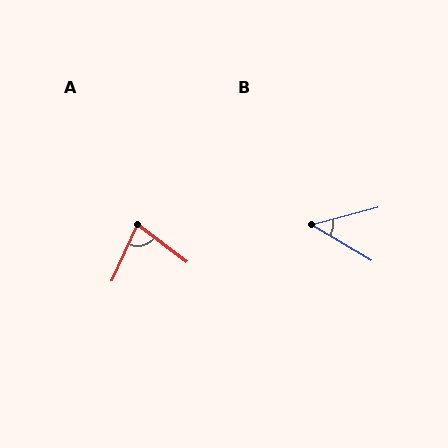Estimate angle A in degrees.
Approximately 77 degrees.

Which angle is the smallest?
B, at approximately 46 degrees.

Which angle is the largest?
A, at approximately 77 degrees.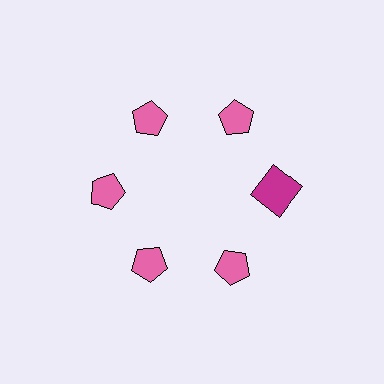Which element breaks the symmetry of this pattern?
The magenta square at roughly the 3 o'clock position breaks the symmetry. All other shapes are pink pentagons.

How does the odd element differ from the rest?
It differs in both color (magenta instead of pink) and shape (square instead of pentagon).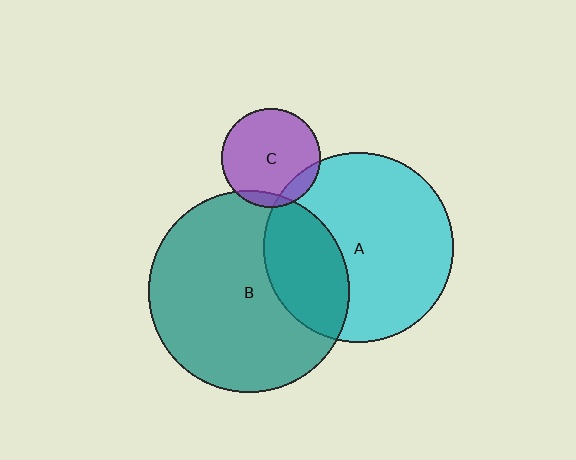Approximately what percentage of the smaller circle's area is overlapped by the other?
Approximately 10%.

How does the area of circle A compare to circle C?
Approximately 3.7 times.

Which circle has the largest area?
Circle B (teal).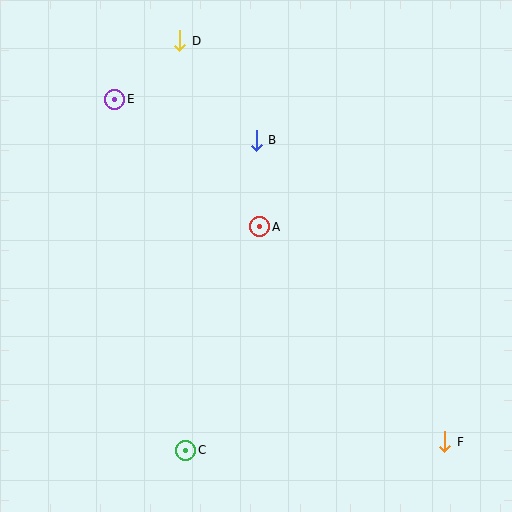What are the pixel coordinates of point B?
Point B is at (256, 140).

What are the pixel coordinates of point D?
Point D is at (180, 41).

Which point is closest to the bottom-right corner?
Point F is closest to the bottom-right corner.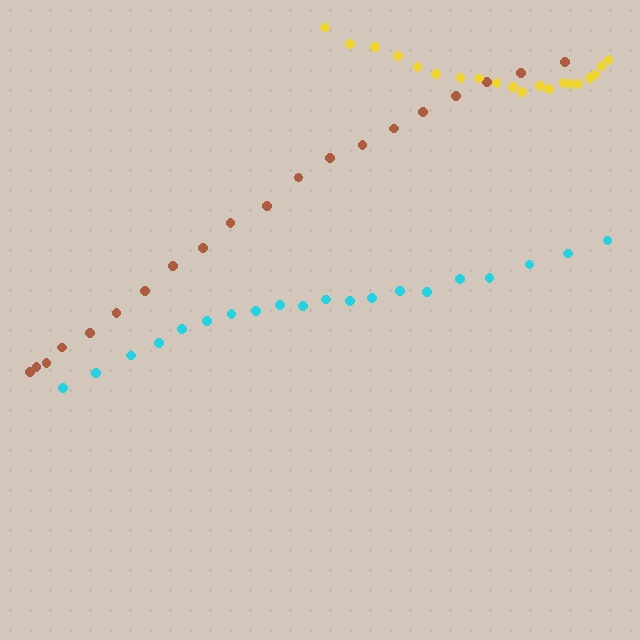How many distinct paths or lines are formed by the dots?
There are 3 distinct paths.